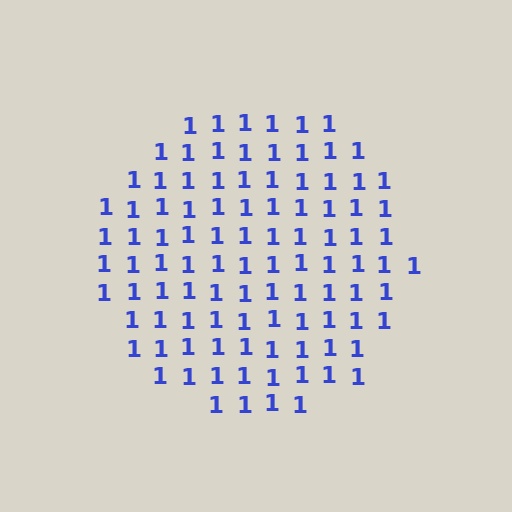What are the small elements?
The small elements are digit 1's.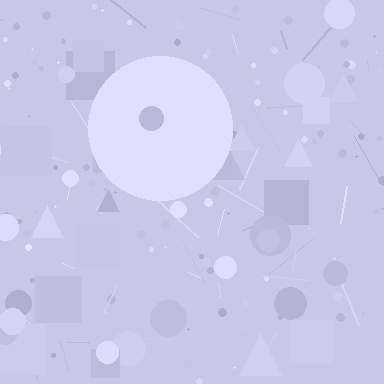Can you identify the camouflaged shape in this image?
The camouflaged shape is a circle.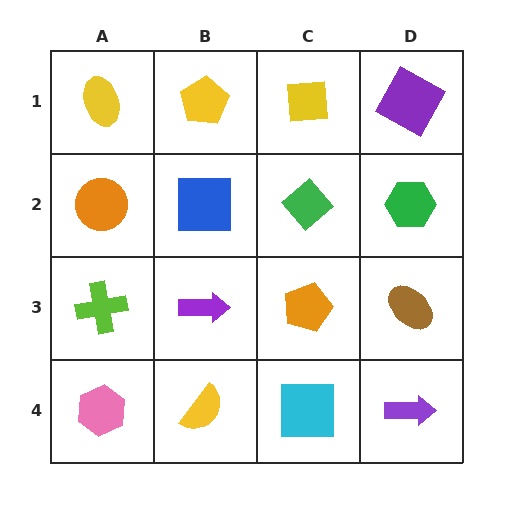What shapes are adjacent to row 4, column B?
A purple arrow (row 3, column B), a pink hexagon (row 4, column A), a cyan square (row 4, column C).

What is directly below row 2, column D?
A brown ellipse.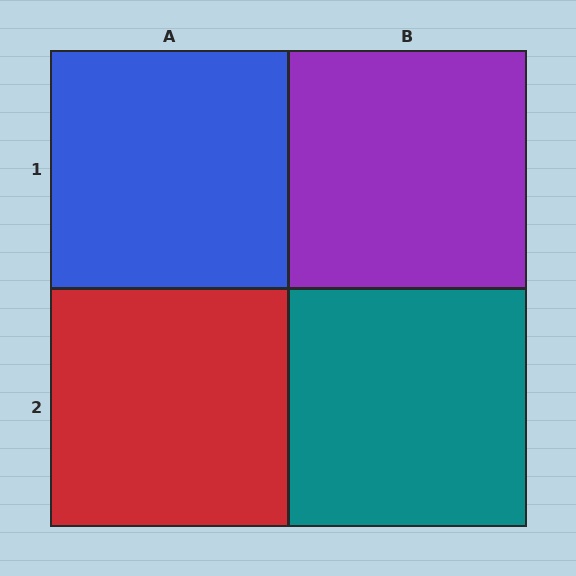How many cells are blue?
1 cell is blue.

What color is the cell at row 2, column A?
Red.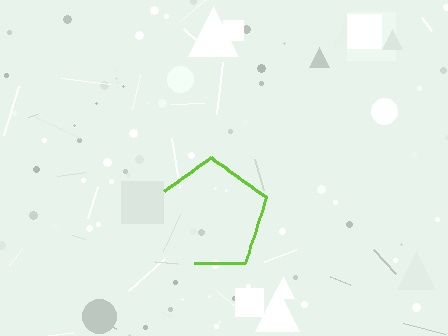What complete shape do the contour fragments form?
The contour fragments form a pentagon.